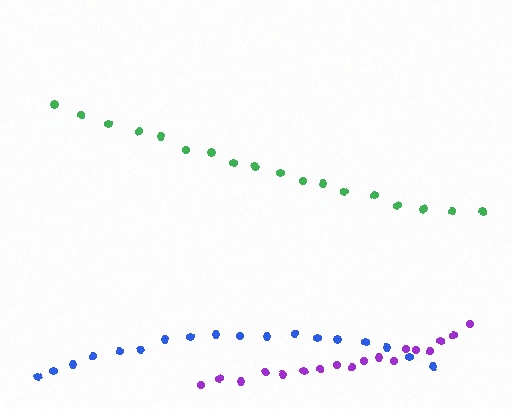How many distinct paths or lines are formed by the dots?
There are 3 distinct paths.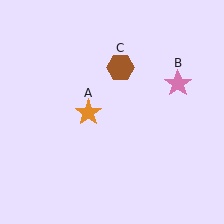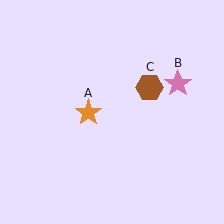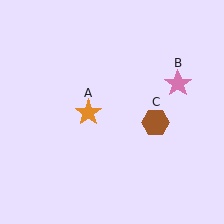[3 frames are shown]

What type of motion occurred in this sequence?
The brown hexagon (object C) rotated clockwise around the center of the scene.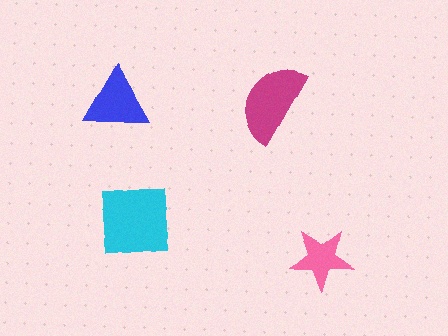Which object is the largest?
The cyan square.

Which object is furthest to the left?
The blue triangle is leftmost.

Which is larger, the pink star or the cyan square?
The cyan square.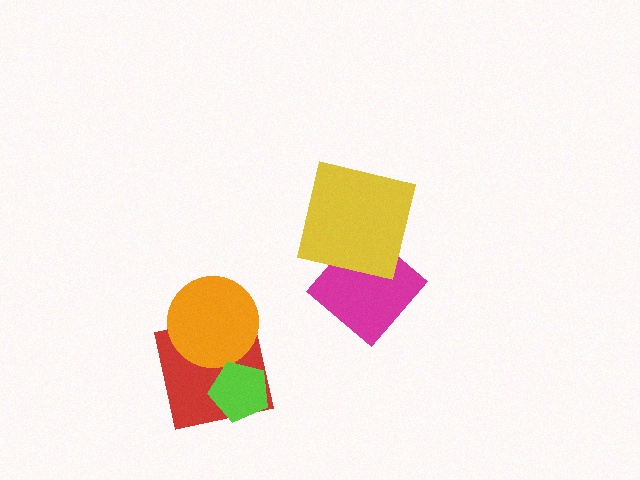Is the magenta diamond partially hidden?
Yes, it is partially covered by another shape.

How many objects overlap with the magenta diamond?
1 object overlaps with the magenta diamond.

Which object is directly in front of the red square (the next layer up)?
The orange circle is directly in front of the red square.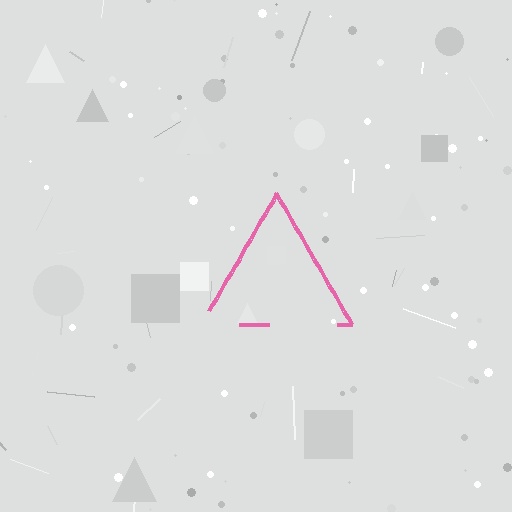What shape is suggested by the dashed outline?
The dashed outline suggests a triangle.